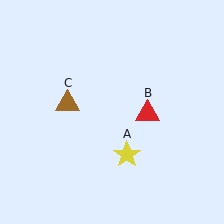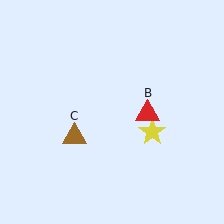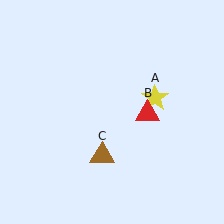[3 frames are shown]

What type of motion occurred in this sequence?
The yellow star (object A), brown triangle (object C) rotated counterclockwise around the center of the scene.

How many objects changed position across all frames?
2 objects changed position: yellow star (object A), brown triangle (object C).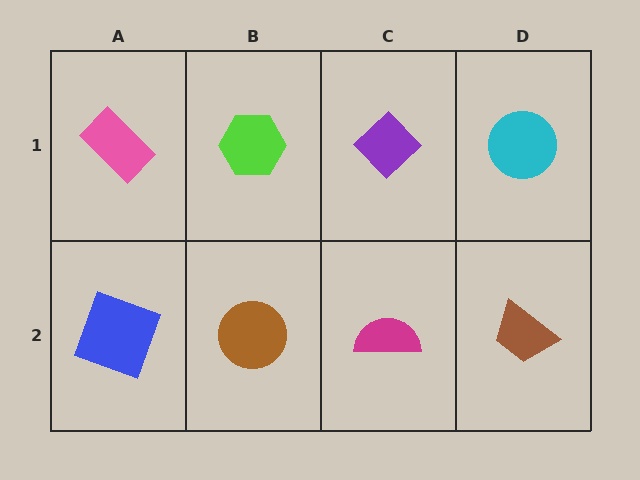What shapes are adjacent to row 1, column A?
A blue square (row 2, column A), a lime hexagon (row 1, column B).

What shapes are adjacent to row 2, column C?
A purple diamond (row 1, column C), a brown circle (row 2, column B), a brown trapezoid (row 2, column D).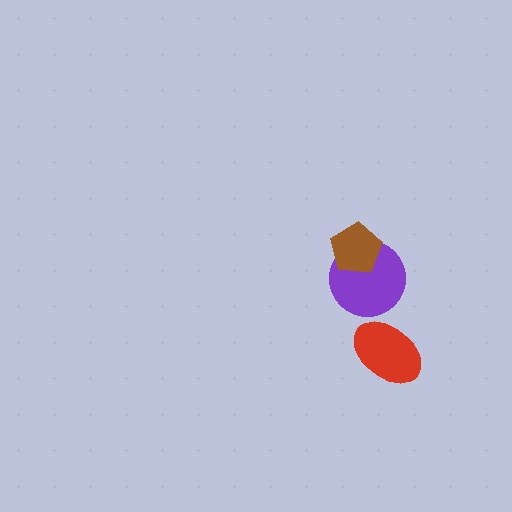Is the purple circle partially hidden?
Yes, it is partially covered by another shape.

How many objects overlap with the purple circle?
1 object overlaps with the purple circle.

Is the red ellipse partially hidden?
No, no other shape covers it.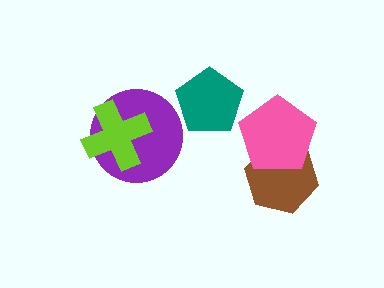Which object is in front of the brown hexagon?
The pink pentagon is in front of the brown hexagon.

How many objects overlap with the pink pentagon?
1 object overlaps with the pink pentagon.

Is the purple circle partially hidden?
Yes, it is partially covered by another shape.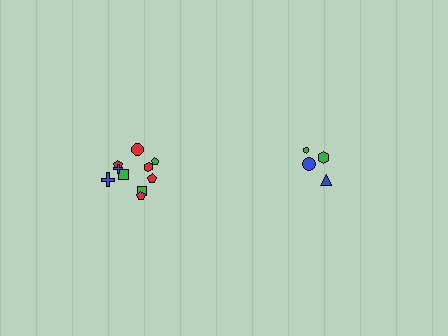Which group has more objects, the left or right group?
The left group.